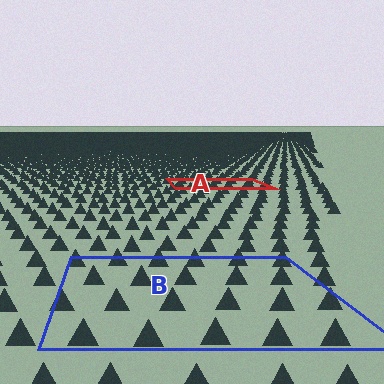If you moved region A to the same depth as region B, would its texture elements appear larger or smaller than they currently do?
They would appear larger. At a closer depth, the same texture elements are projected at a bigger on-screen size.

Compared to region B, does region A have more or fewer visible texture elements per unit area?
Region A has more texture elements per unit area — they are packed more densely because it is farther away.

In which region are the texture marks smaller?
The texture marks are smaller in region A, because it is farther away.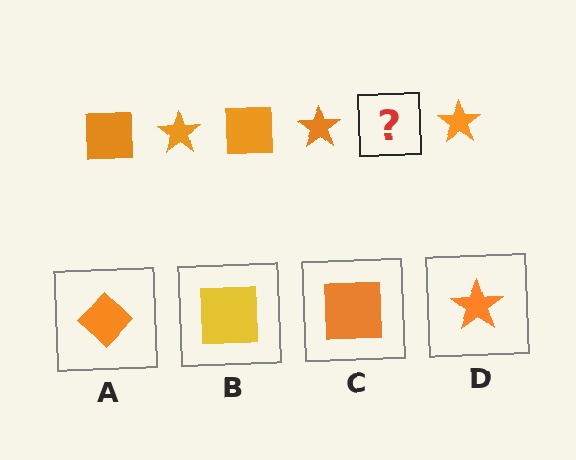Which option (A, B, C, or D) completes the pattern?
C.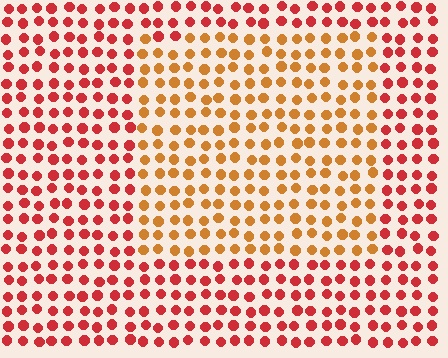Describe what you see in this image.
The image is filled with small red elements in a uniform arrangement. A rectangle-shaped region is visible where the elements are tinted to a slightly different hue, forming a subtle color boundary.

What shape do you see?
I see a rectangle.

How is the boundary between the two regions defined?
The boundary is defined purely by a slight shift in hue (about 35 degrees). Spacing, size, and orientation are identical on both sides.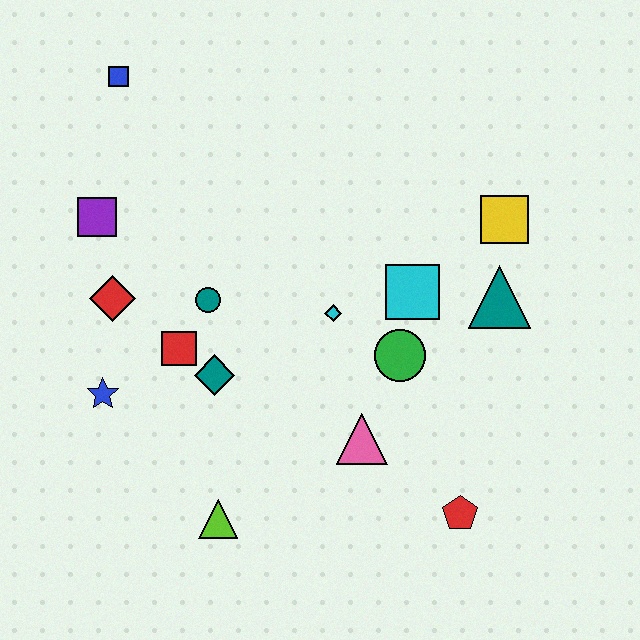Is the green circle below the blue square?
Yes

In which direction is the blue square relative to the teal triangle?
The blue square is to the left of the teal triangle.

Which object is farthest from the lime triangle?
The blue square is farthest from the lime triangle.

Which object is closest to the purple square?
The red diamond is closest to the purple square.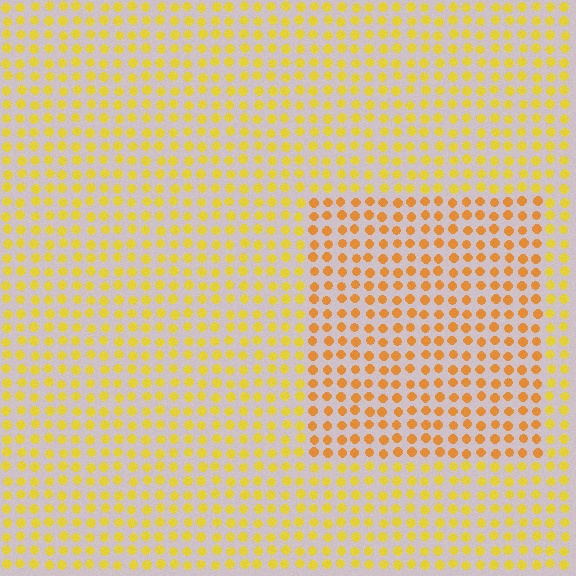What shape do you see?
I see a rectangle.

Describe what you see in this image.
The image is filled with small yellow elements in a uniform arrangement. A rectangle-shaped region is visible where the elements are tinted to a slightly different hue, forming a subtle color boundary.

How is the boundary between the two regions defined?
The boundary is defined purely by a slight shift in hue (about 24 degrees). Spacing, size, and orientation are identical on both sides.